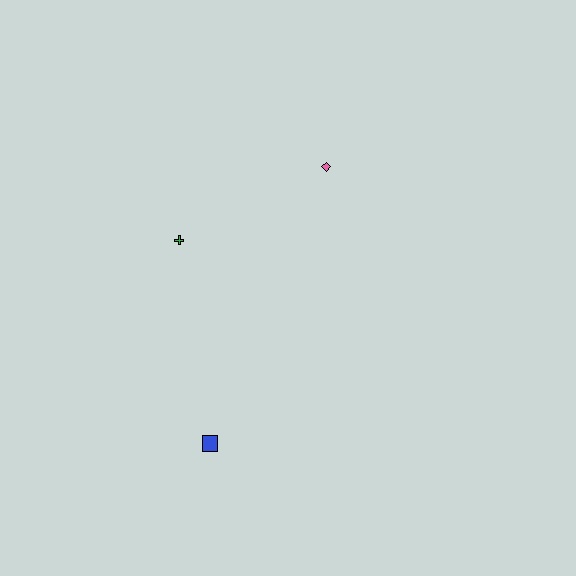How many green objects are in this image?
There is 1 green object.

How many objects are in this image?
There are 3 objects.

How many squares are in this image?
There is 1 square.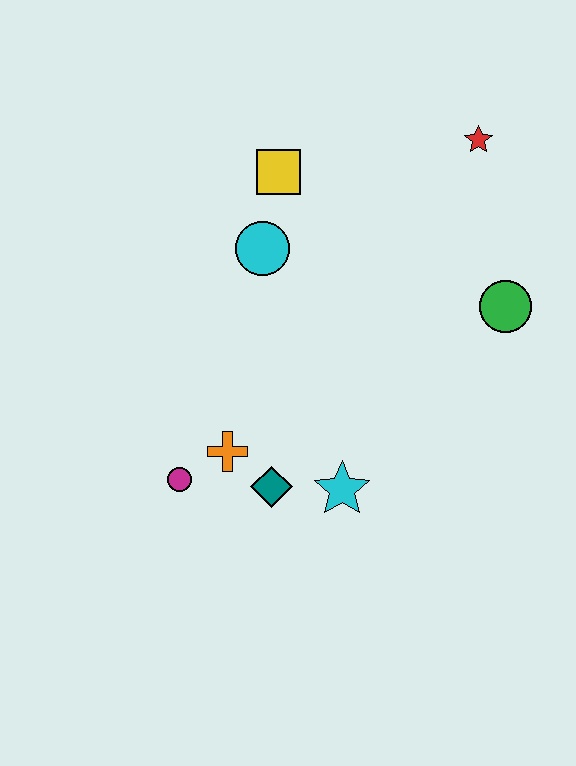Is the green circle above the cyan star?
Yes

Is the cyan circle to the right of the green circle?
No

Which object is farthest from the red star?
The magenta circle is farthest from the red star.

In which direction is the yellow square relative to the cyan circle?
The yellow square is above the cyan circle.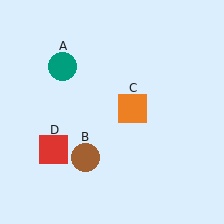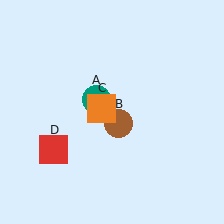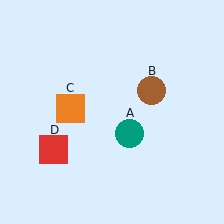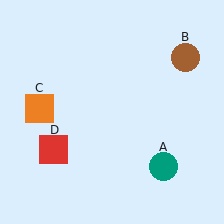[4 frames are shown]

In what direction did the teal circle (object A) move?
The teal circle (object A) moved down and to the right.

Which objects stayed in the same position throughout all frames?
Red square (object D) remained stationary.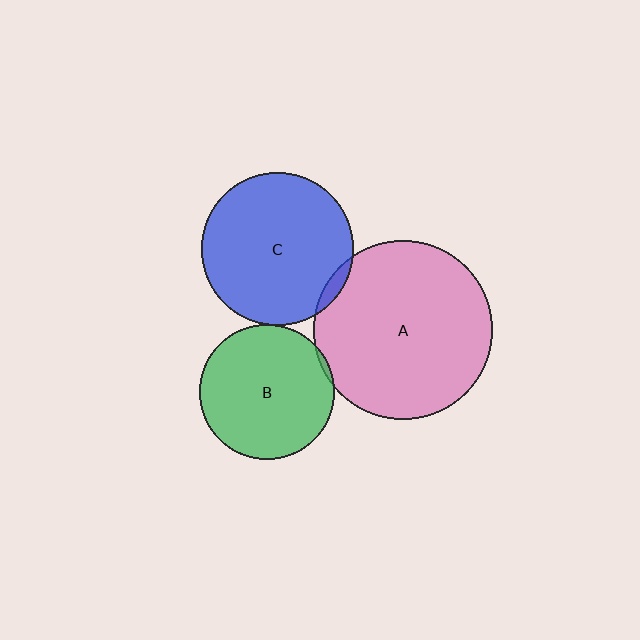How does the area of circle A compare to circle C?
Approximately 1.4 times.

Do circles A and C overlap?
Yes.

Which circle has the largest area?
Circle A (pink).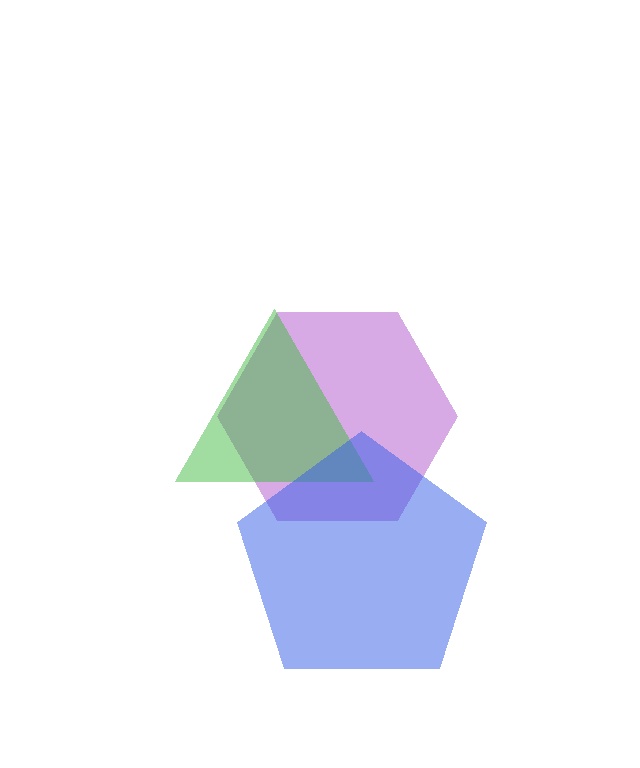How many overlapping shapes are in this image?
There are 3 overlapping shapes in the image.